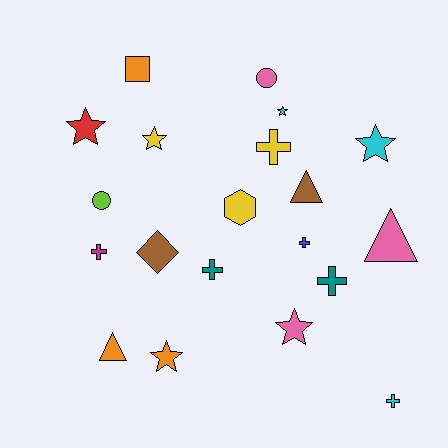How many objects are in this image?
There are 20 objects.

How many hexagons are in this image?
There is 1 hexagon.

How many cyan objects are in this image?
There are 3 cyan objects.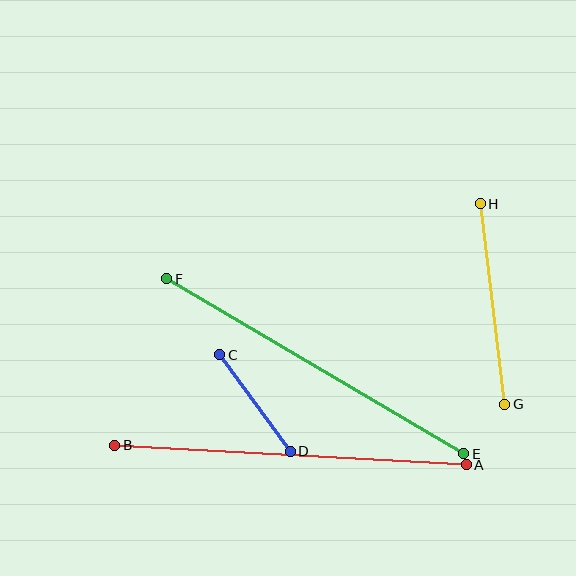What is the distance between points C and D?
The distance is approximately 120 pixels.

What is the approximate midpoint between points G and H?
The midpoint is at approximately (493, 304) pixels.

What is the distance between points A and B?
The distance is approximately 352 pixels.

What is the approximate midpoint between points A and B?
The midpoint is at approximately (290, 455) pixels.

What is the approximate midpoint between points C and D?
The midpoint is at approximately (255, 403) pixels.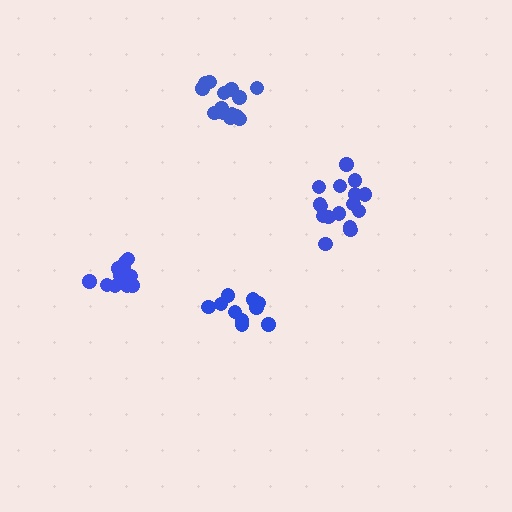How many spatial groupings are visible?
There are 4 spatial groupings.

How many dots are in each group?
Group 1: 14 dots, Group 2: 16 dots, Group 3: 11 dots, Group 4: 11 dots (52 total).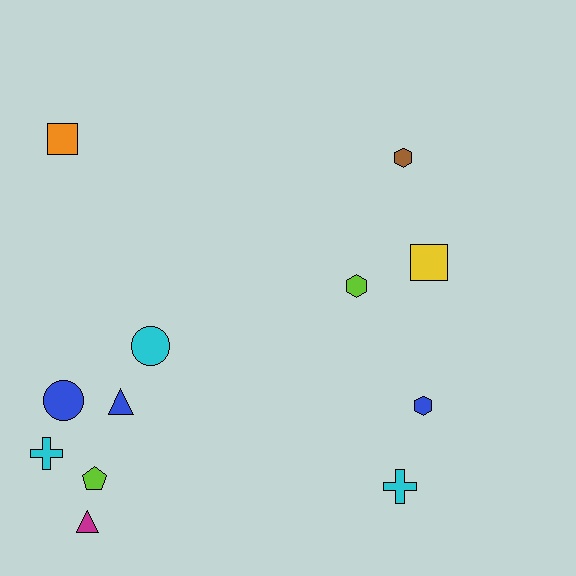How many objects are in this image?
There are 12 objects.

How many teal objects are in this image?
There are no teal objects.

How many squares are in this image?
There are 2 squares.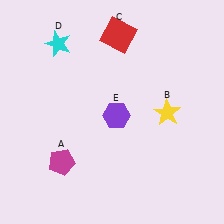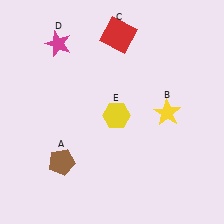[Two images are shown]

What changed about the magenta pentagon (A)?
In Image 1, A is magenta. In Image 2, it changed to brown.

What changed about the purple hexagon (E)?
In Image 1, E is purple. In Image 2, it changed to yellow.